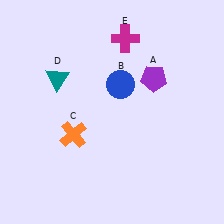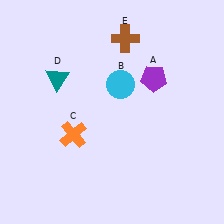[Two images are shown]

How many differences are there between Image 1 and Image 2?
There are 2 differences between the two images.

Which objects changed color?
B changed from blue to cyan. E changed from magenta to brown.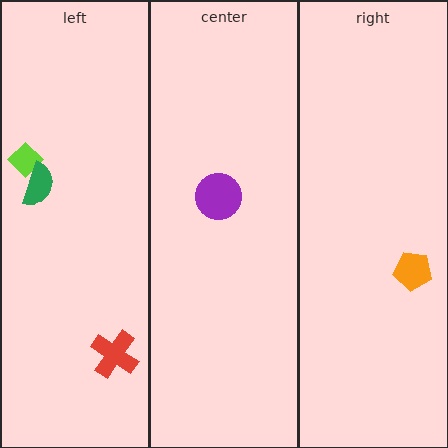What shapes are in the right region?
The orange pentagon.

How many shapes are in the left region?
3.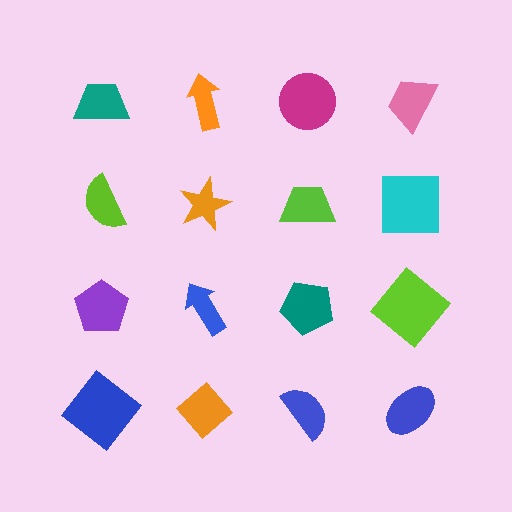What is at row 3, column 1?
A purple pentagon.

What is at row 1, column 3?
A magenta circle.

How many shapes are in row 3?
4 shapes.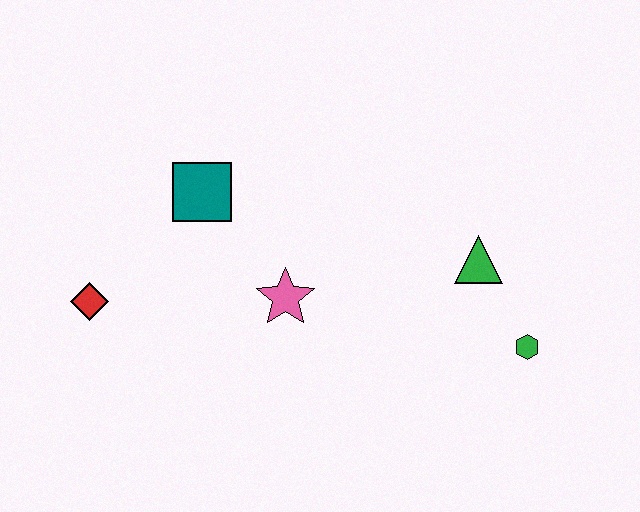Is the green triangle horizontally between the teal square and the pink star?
No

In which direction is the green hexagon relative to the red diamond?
The green hexagon is to the right of the red diamond.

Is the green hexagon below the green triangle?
Yes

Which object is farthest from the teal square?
The green hexagon is farthest from the teal square.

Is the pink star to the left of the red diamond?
No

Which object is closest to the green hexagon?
The green triangle is closest to the green hexagon.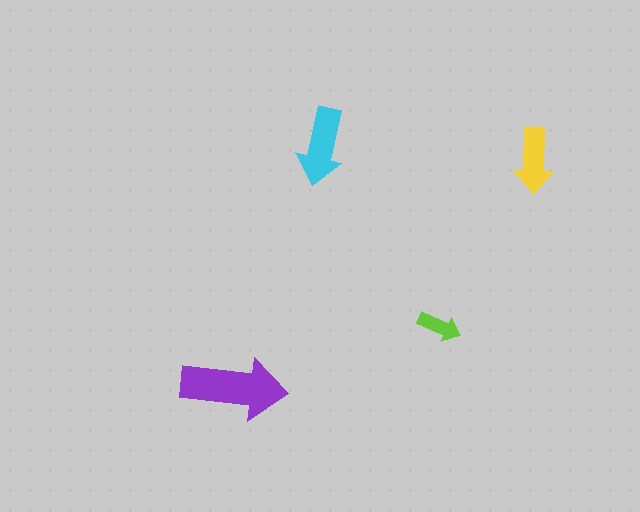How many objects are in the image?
There are 4 objects in the image.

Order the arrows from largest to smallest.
the purple one, the cyan one, the yellow one, the lime one.